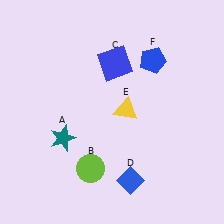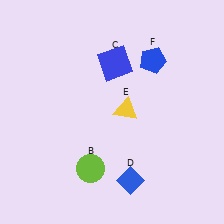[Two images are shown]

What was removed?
The teal star (A) was removed in Image 2.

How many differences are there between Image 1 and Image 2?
There is 1 difference between the two images.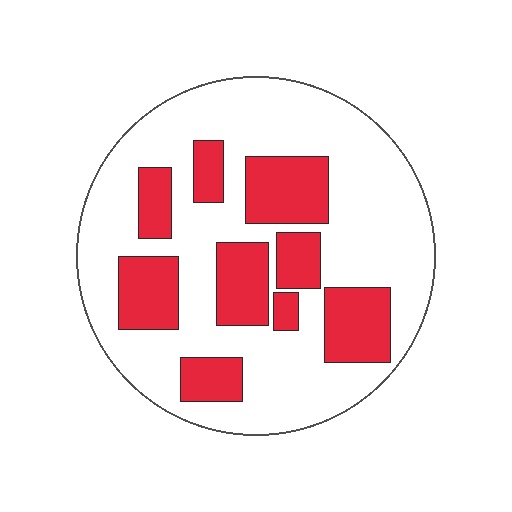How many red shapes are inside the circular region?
9.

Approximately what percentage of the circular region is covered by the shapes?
Approximately 30%.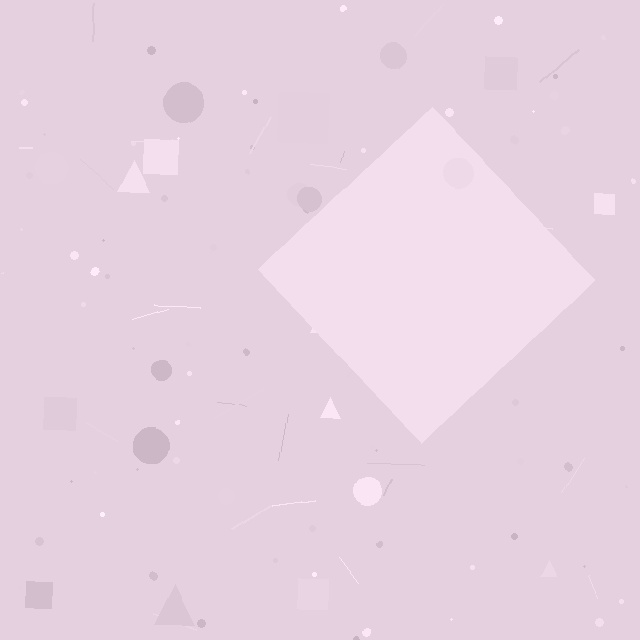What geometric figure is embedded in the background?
A diamond is embedded in the background.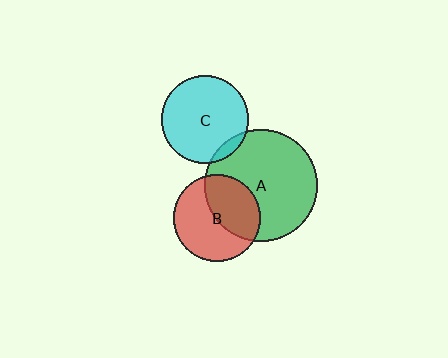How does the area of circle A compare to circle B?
Approximately 1.7 times.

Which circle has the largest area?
Circle A (green).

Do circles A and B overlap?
Yes.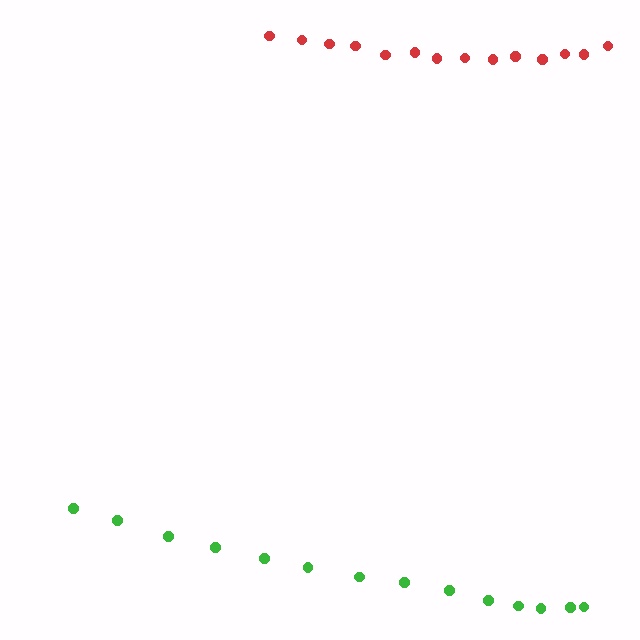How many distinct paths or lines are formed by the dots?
There are 2 distinct paths.